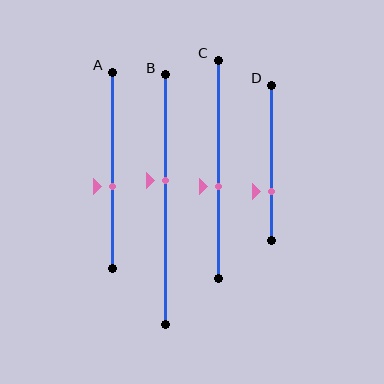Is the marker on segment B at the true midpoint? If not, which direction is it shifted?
No, the marker on segment B is shifted upward by about 8% of the segment length.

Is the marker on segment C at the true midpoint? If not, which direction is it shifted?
No, the marker on segment C is shifted downward by about 8% of the segment length.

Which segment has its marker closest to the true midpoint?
Segment B has its marker closest to the true midpoint.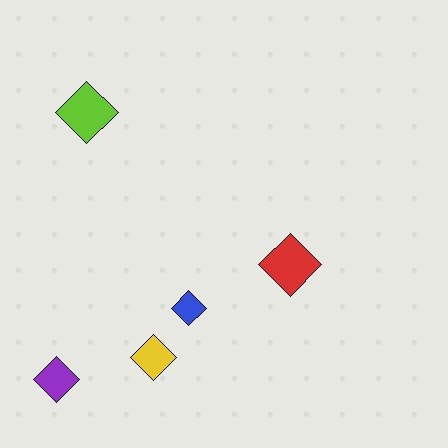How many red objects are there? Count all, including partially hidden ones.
There is 1 red object.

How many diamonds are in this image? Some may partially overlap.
There are 5 diamonds.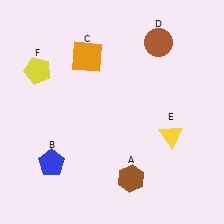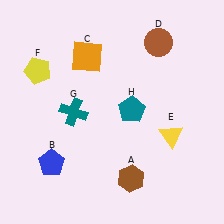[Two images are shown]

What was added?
A teal cross (G), a teal pentagon (H) were added in Image 2.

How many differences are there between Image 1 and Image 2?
There are 2 differences between the two images.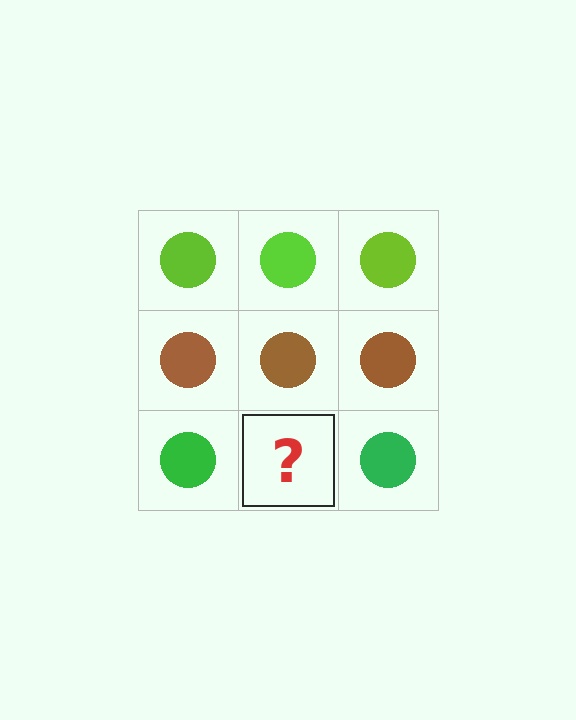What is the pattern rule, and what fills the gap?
The rule is that each row has a consistent color. The gap should be filled with a green circle.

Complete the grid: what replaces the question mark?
The question mark should be replaced with a green circle.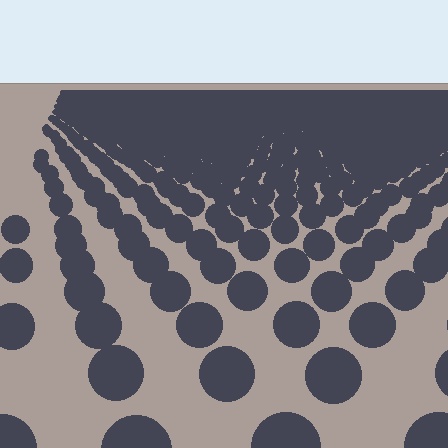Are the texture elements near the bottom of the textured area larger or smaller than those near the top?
Larger. Near the bottom, elements are closer to the viewer and appear at a bigger on-screen size.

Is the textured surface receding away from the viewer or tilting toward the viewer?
The surface is receding away from the viewer. Texture elements get smaller and denser toward the top.